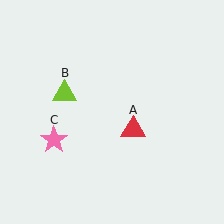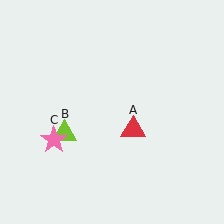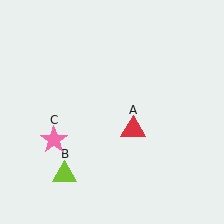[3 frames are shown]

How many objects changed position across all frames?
1 object changed position: lime triangle (object B).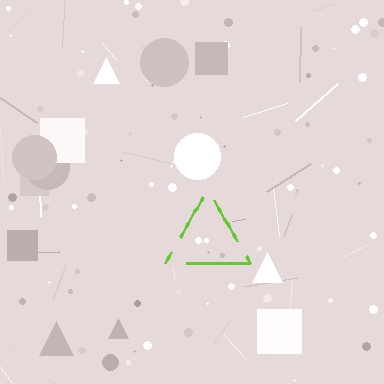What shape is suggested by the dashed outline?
The dashed outline suggests a triangle.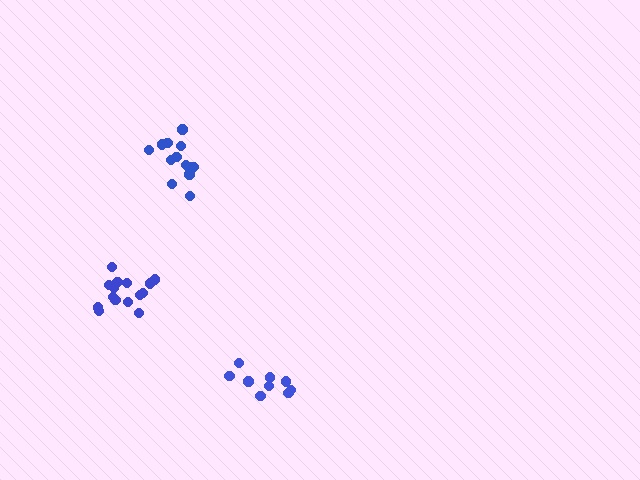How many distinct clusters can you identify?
There are 3 distinct clusters.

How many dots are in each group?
Group 1: 9 dots, Group 2: 14 dots, Group 3: 15 dots (38 total).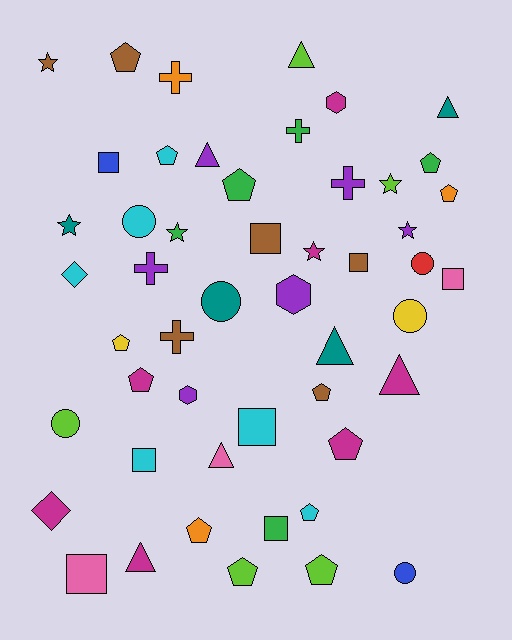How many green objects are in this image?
There are 5 green objects.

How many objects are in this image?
There are 50 objects.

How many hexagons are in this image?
There are 3 hexagons.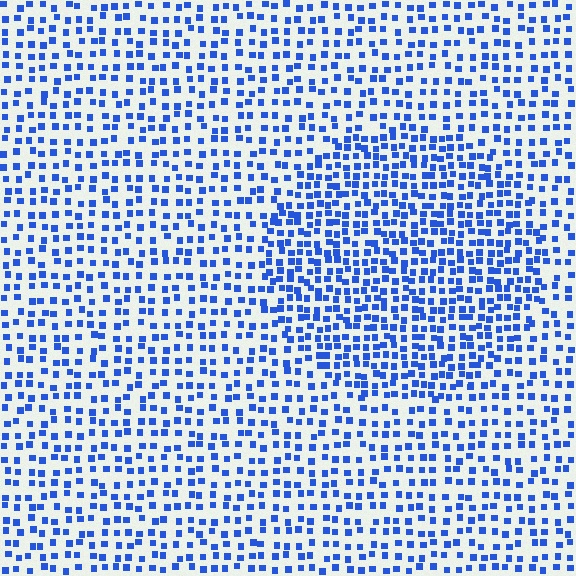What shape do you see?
I see a circle.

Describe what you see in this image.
The image contains small blue elements arranged at two different densities. A circle-shaped region is visible where the elements are more densely packed than the surrounding area.